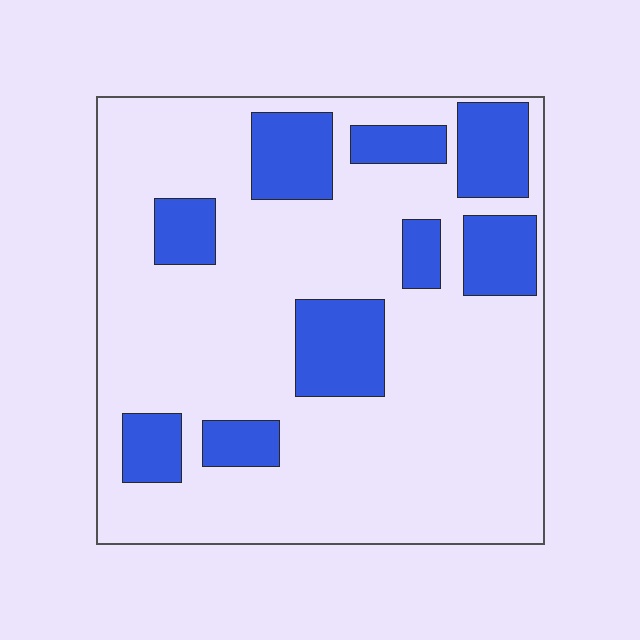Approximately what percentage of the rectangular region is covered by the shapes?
Approximately 25%.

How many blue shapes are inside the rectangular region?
9.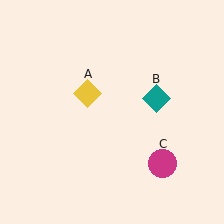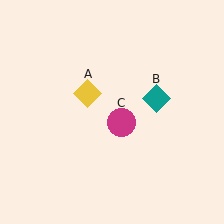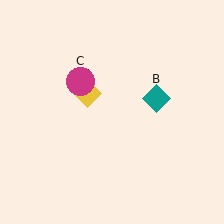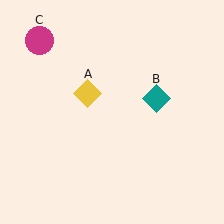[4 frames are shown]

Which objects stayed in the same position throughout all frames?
Yellow diamond (object A) and teal diamond (object B) remained stationary.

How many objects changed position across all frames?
1 object changed position: magenta circle (object C).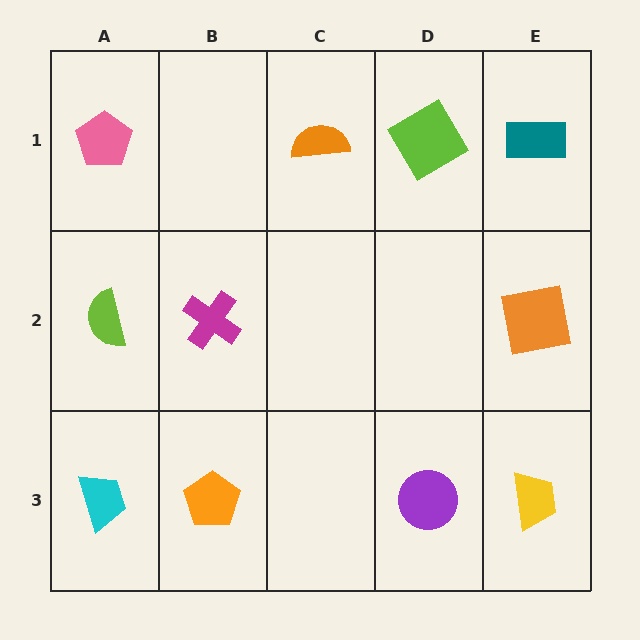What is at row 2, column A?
A lime semicircle.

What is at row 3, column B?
An orange pentagon.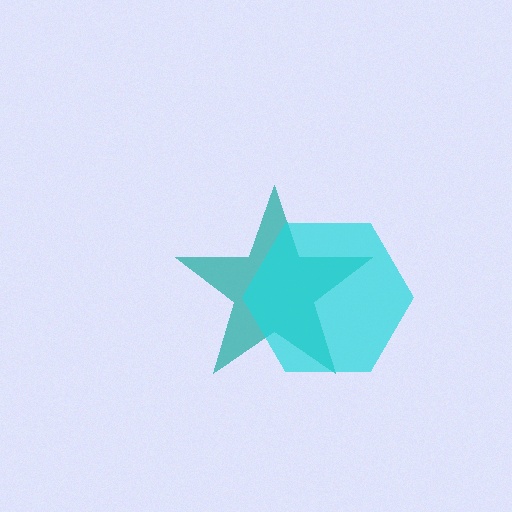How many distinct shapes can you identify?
There are 2 distinct shapes: a teal star, a cyan hexagon.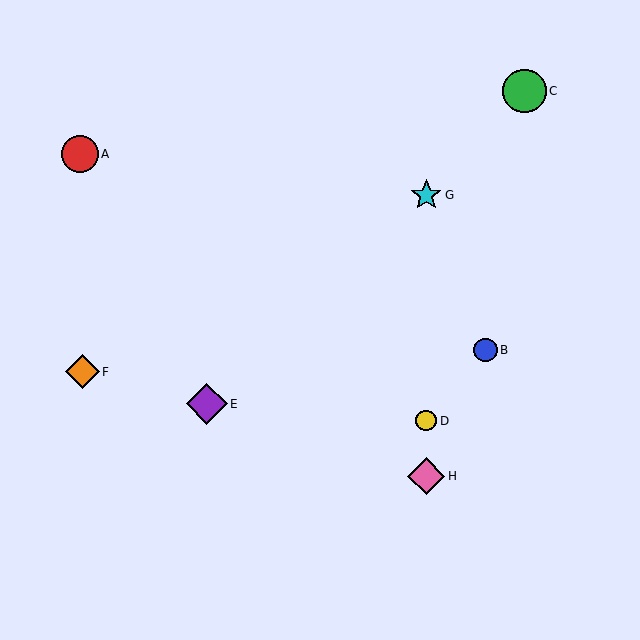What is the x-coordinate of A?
Object A is at x≈80.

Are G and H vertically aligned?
Yes, both are at x≈426.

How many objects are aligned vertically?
3 objects (D, G, H) are aligned vertically.